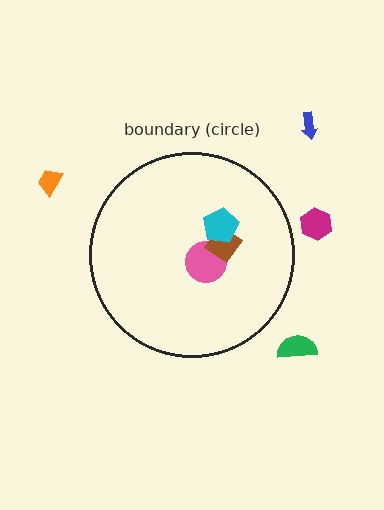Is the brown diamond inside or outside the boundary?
Inside.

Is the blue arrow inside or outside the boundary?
Outside.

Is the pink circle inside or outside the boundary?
Inside.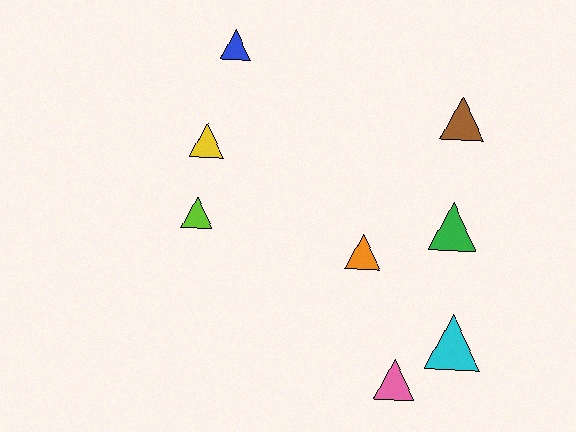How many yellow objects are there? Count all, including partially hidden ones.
There is 1 yellow object.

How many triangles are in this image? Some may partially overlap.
There are 8 triangles.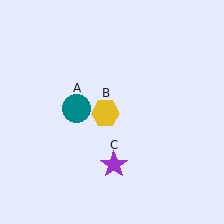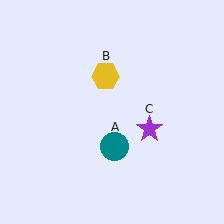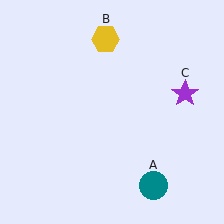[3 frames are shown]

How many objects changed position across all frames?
3 objects changed position: teal circle (object A), yellow hexagon (object B), purple star (object C).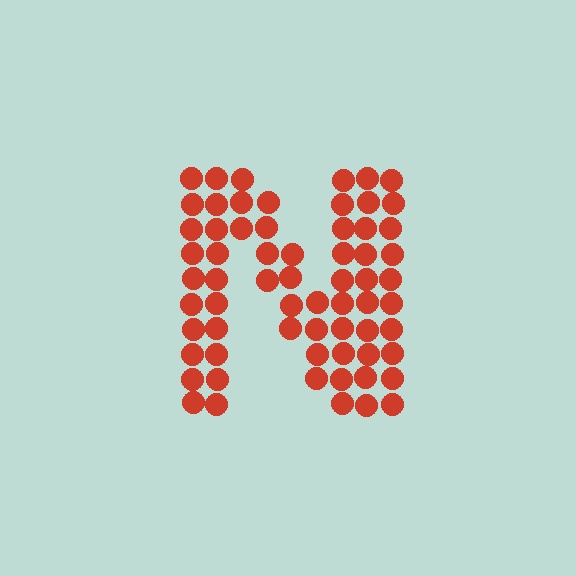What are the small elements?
The small elements are circles.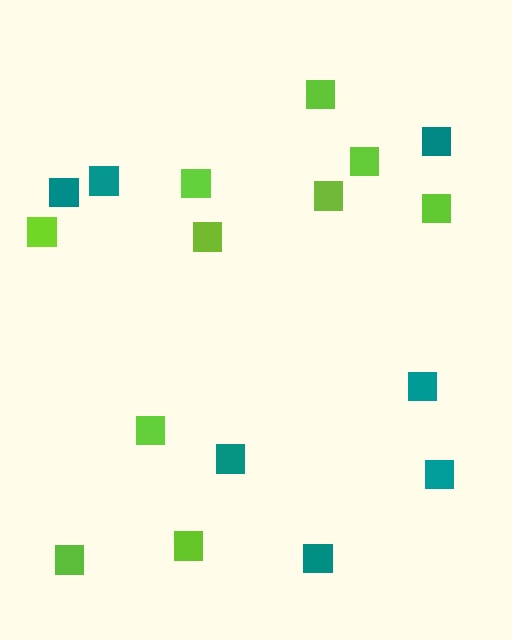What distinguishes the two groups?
There are 2 groups: one group of lime squares (10) and one group of teal squares (7).